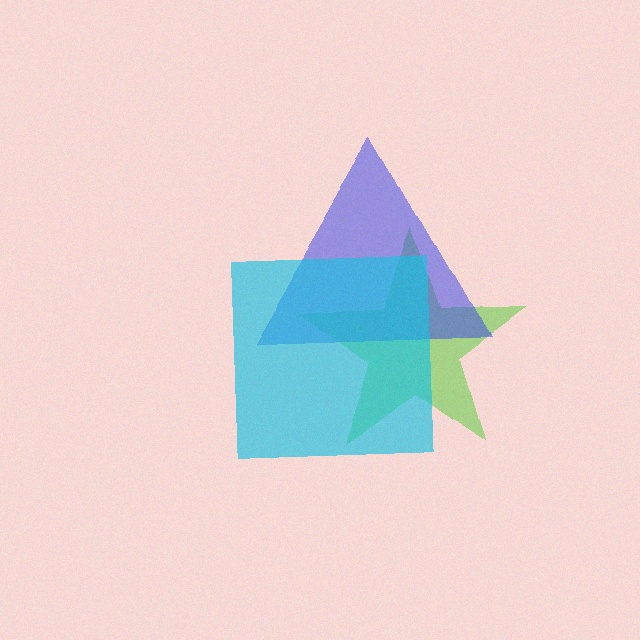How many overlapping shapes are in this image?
There are 3 overlapping shapes in the image.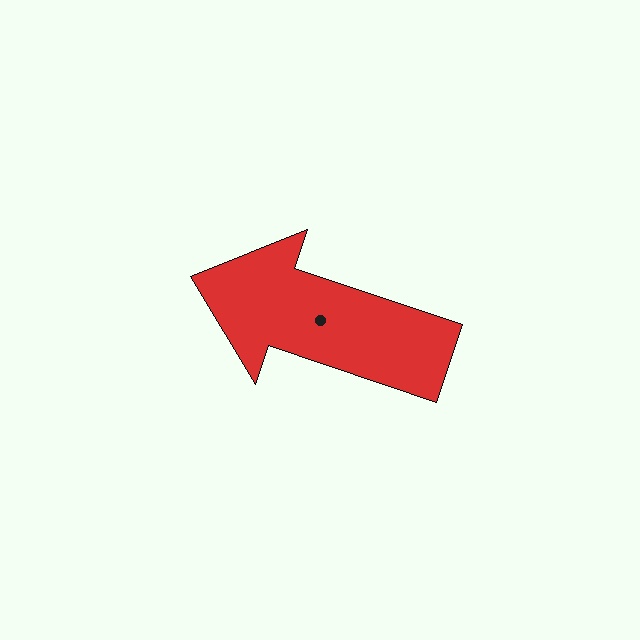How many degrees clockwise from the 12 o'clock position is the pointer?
Approximately 289 degrees.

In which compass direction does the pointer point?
West.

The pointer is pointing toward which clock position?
Roughly 10 o'clock.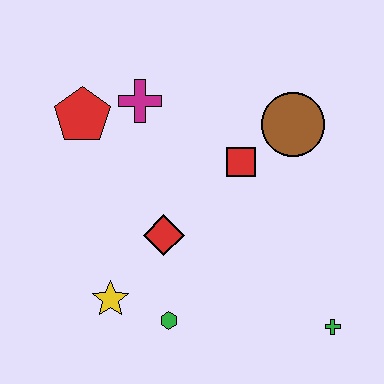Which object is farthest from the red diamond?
The green cross is farthest from the red diamond.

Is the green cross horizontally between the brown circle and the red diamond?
No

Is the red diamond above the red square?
No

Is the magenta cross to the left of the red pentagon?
No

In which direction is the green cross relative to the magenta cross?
The green cross is below the magenta cross.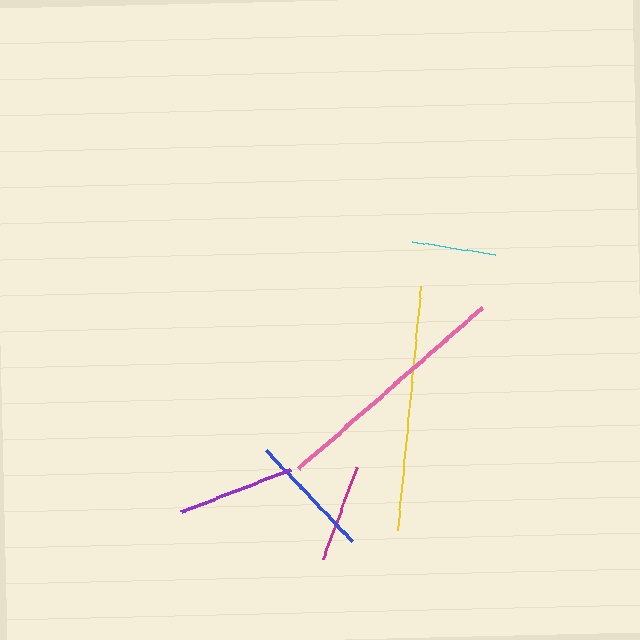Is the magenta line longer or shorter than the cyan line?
The magenta line is longer than the cyan line.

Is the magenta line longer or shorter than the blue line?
The blue line is longer than the magenta line.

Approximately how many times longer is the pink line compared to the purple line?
The pink line is approximately 2.1 times the length of the purple line.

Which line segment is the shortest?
The cyan line is the shortest at approximately 84 pixels.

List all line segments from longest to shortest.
From longest to shortest: yellow, pink, blue, purple, magenta, cyan.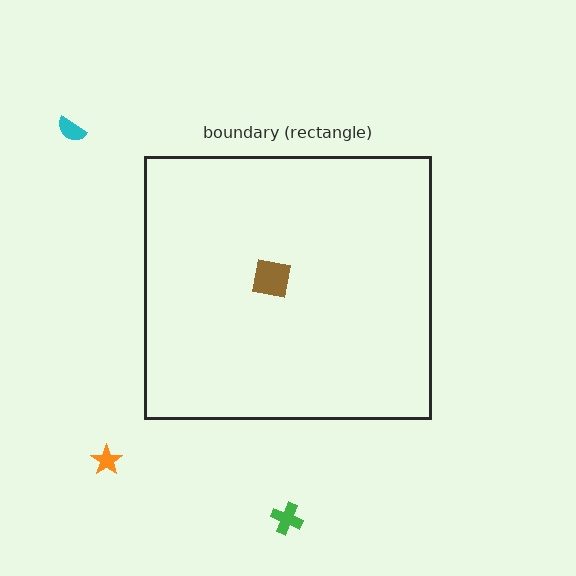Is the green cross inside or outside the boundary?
Outside.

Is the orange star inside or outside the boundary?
Outside.